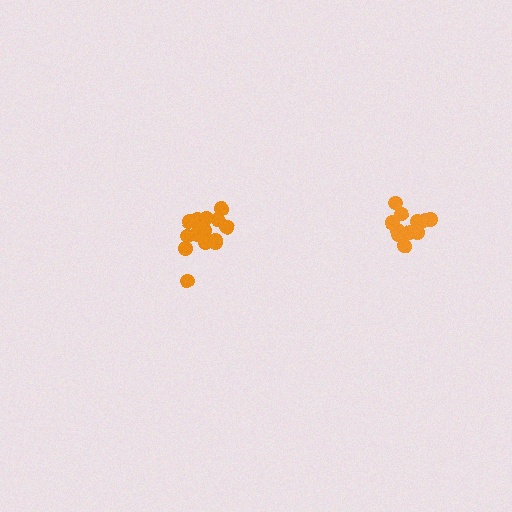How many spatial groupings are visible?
There are 2 spatial groupings.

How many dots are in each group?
Group 1: 16 dots, Group 2: 12 dots (28 total).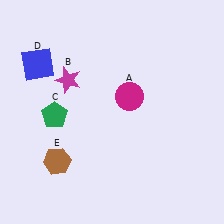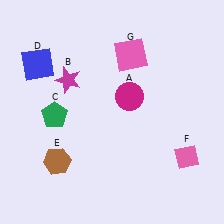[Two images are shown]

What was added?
A pink diamond (F), a pink square (G) were added in Image 2.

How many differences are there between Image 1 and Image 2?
There are 2 differences between the two images.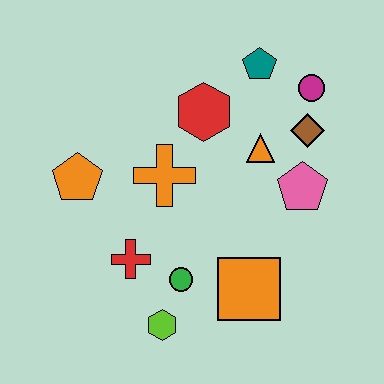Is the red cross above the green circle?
Yes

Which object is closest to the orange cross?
The red hexagon is closest to the orange cross.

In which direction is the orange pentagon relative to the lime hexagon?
The orange pentagon is above the lime hexagon.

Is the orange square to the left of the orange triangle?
Yes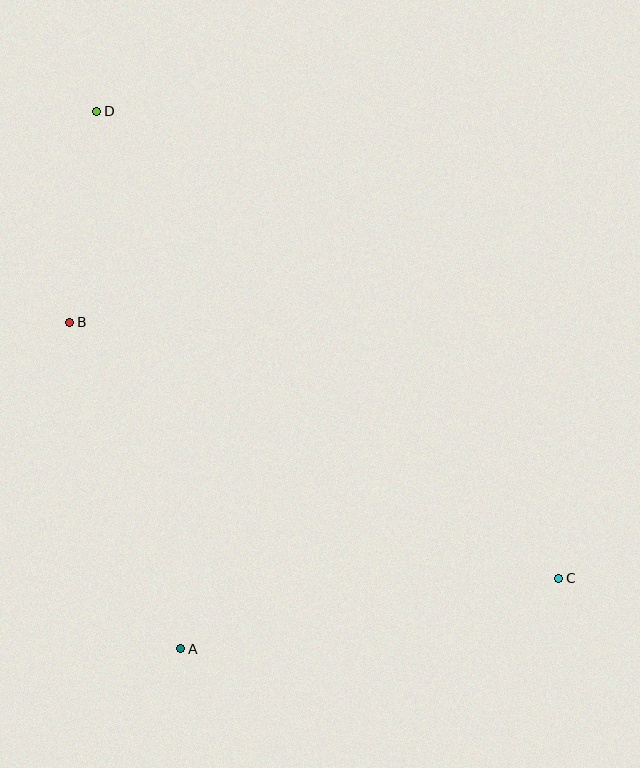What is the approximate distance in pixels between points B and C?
The distance between B and C is approximately 552 pixels.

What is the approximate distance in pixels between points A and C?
The distance between A and C is approximately 384 pixels.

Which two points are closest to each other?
Points B and D are closest to each other.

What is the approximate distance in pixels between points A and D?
The distance between A and D is approximately 544 pixels.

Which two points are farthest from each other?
Points C and D are farthest from each other.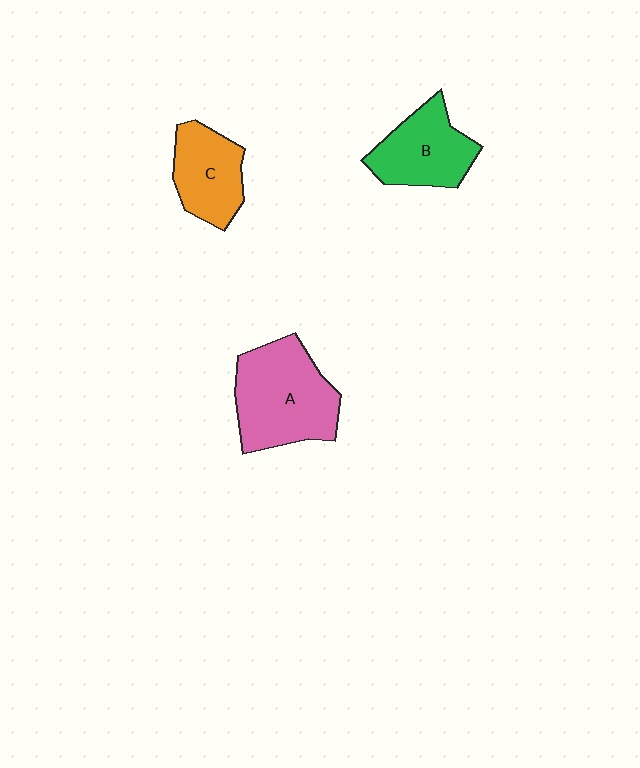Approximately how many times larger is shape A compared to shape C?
Approximately 1.6 times.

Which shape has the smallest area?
Shape C (orange).